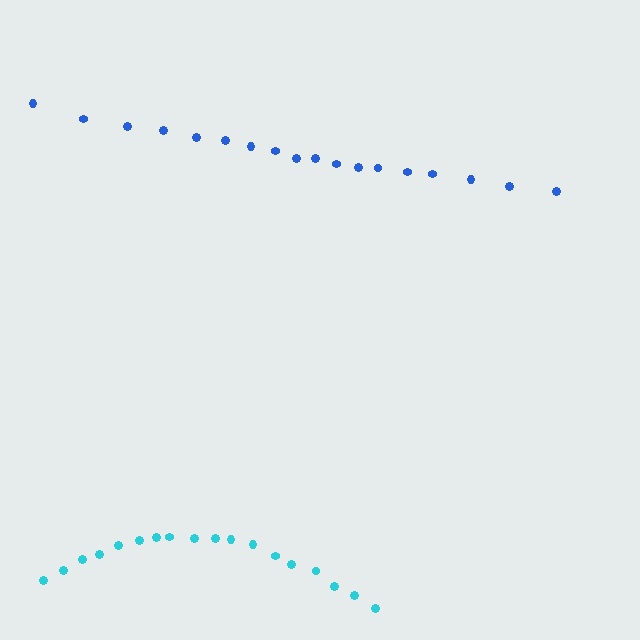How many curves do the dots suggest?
There are 2 distinct paths.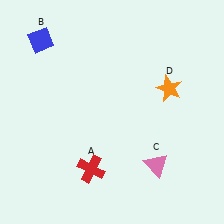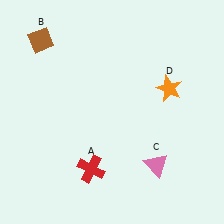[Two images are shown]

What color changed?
The diamond (B) changed from blue in Image 1 to brown in Image 2.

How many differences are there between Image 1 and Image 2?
There is 1 difference between the two images.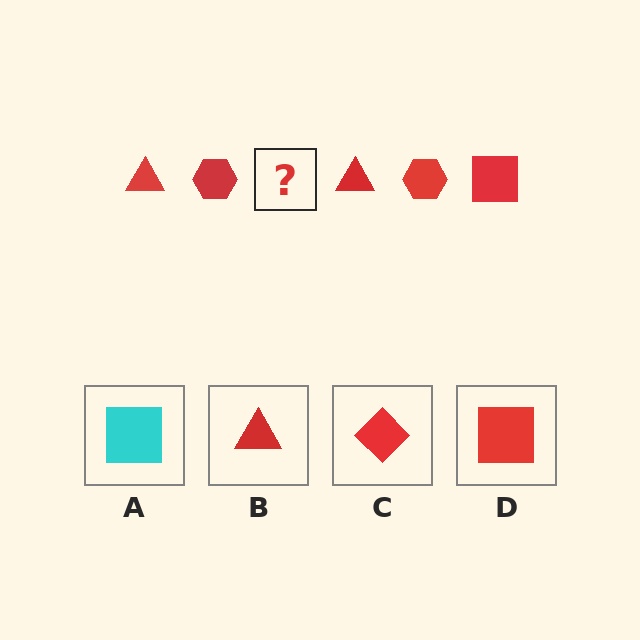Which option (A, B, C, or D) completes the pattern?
D.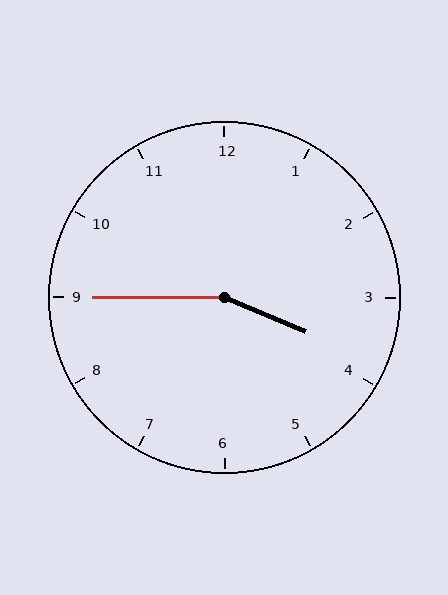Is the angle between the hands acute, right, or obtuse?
It is obtuse.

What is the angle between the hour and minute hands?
Approximately 158 degrees.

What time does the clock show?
3:45.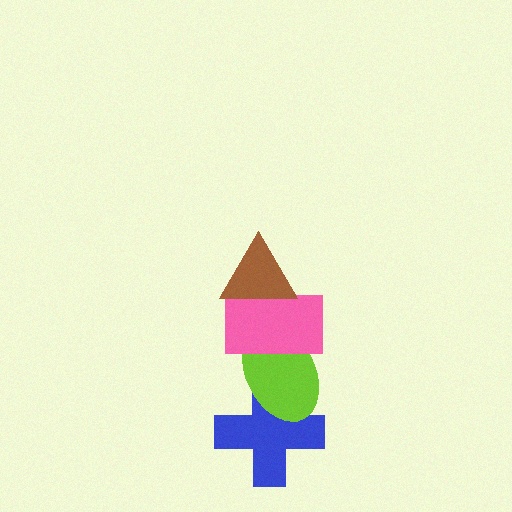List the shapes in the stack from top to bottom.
From top to bottom: the brown triangle, the pink rectangle, the lime ellipse, the blue cross.